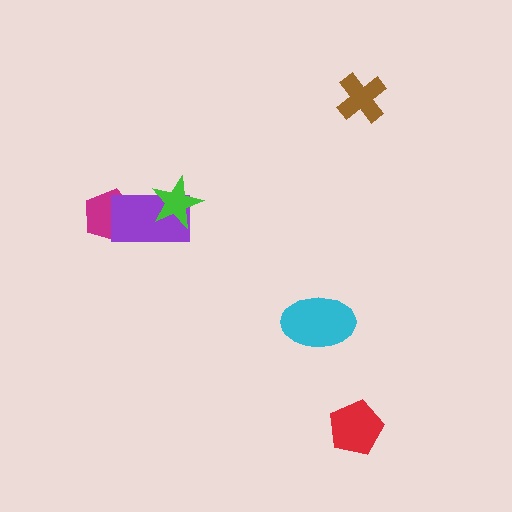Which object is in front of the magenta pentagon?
The purple rectangle is in front of the magenta pentagon.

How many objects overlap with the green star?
1 object overlaps with the green star.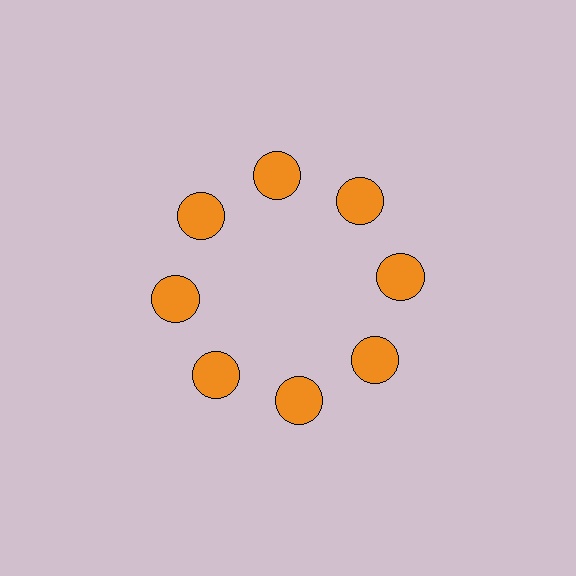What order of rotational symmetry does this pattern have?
This pattern has 8-fold rotational symmetry.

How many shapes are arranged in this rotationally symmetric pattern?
There are 8 shapes, arranged in 8 groups of 1.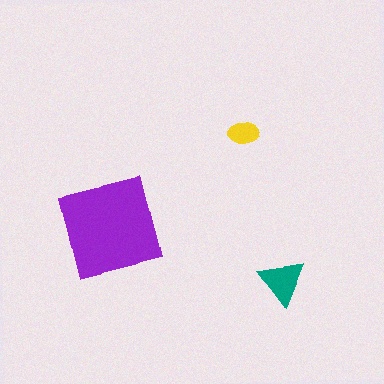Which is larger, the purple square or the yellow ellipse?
The purple square.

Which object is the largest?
The purple square.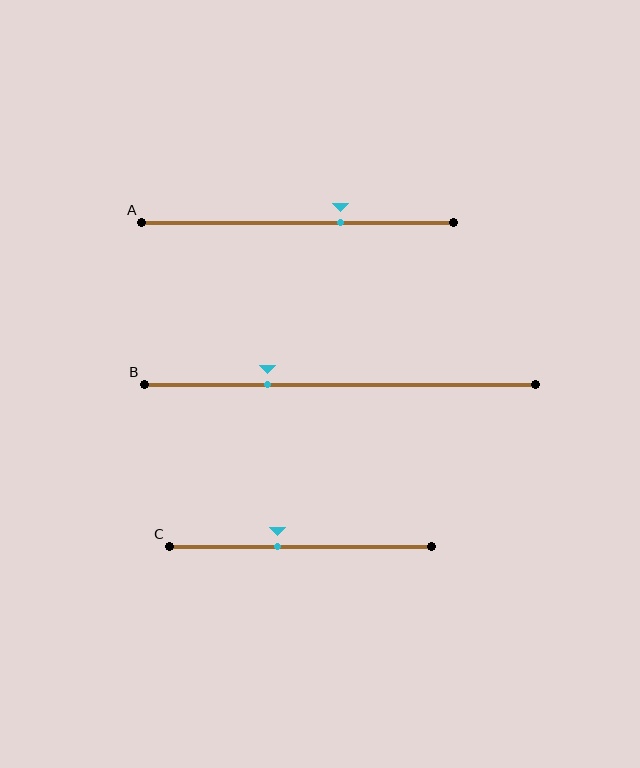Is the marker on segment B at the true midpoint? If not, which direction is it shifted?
No, the marker on segment B is shifted to the left by about 18% of the segment length.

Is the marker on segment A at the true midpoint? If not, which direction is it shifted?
No, the marker on segment A is shifted to the right by about 14% of the segment length.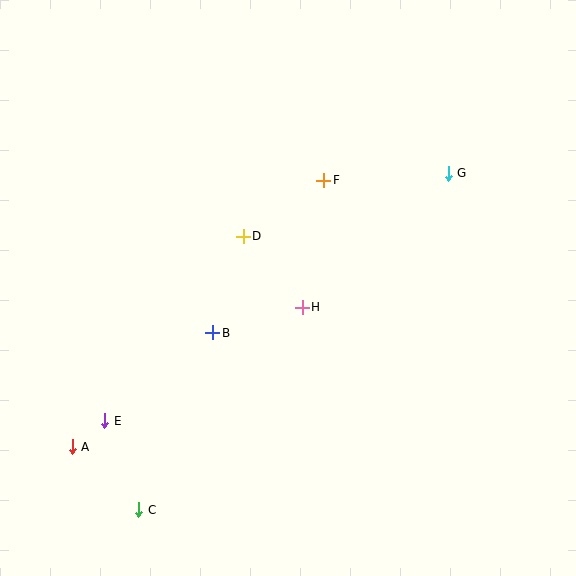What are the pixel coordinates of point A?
Point A is at (72, 447).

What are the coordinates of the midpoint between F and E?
The midpoint between F and E is at (214, 300).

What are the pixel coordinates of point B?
Point B is at (213, 333).